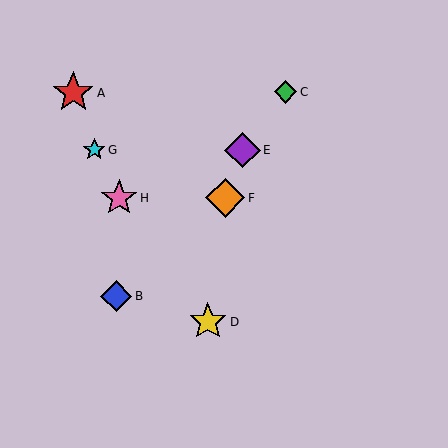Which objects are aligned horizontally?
Objects F, H are aligned horizontally.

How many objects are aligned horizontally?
2 objects (F, H) are aligned horizontally.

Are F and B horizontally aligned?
No, F is at y≈198 and B is at y≈296.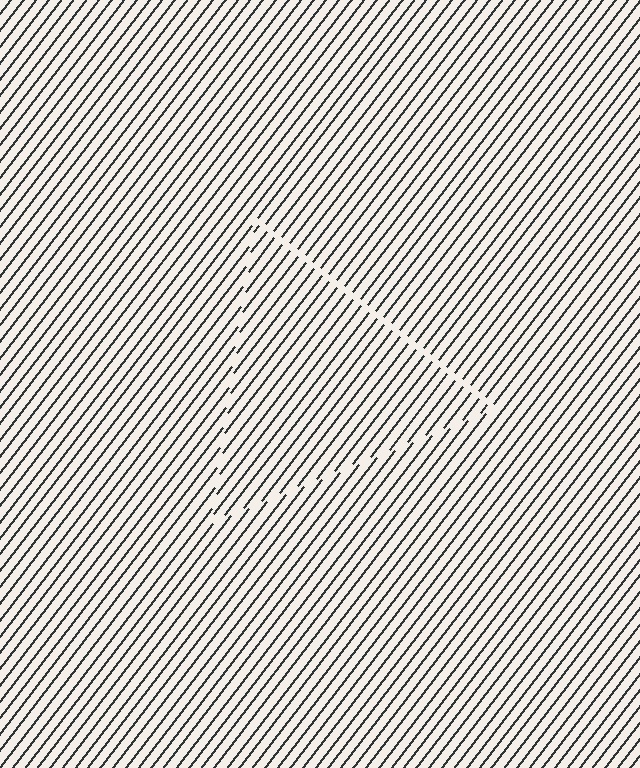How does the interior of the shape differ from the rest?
The interior of the shape contains the same grating, shifted by half a period — the contour is defined by the phase discontinuity where line-ends from the inner and outer gratings abut.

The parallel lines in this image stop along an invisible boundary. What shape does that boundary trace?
An illusory triangle. The interior of the shape contains the same grating, shifted by half a period — the contour is defined by the phase discontinuity where line-ends from the inner and outer gratings abut.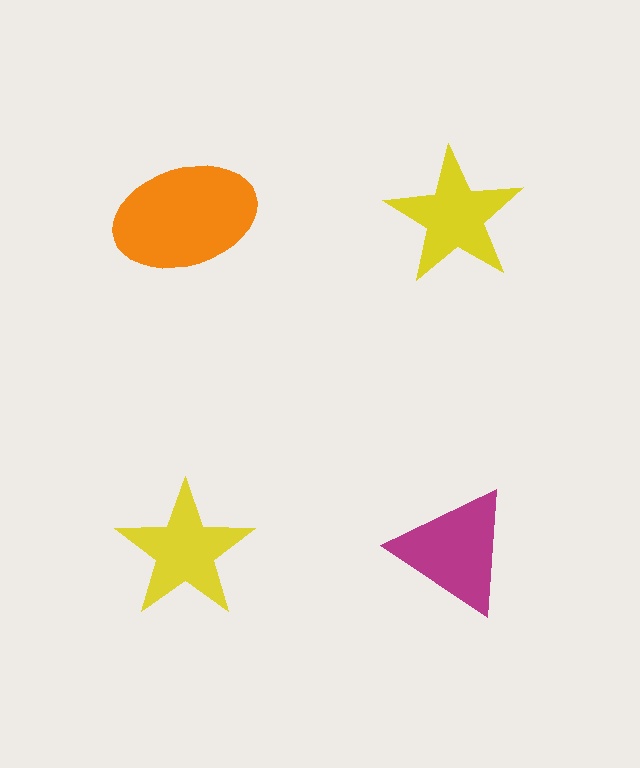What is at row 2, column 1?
A yellow star.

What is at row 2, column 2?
A magenta triangle.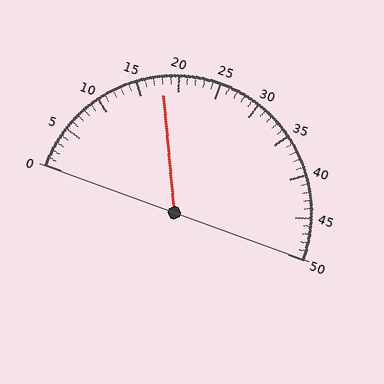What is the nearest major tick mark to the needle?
The nearest major tick mark is 20.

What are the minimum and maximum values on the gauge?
The gauge ranges from 0 to 50.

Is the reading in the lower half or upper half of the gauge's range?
The reading is in the lower half of the range (0 to 50).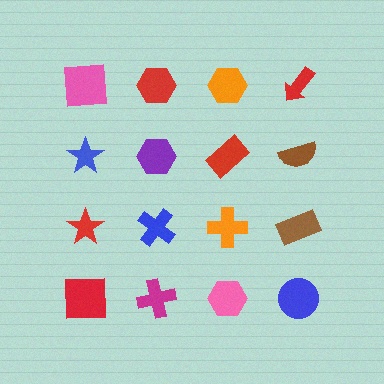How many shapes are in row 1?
4 shapes.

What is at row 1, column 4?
A red arrow.